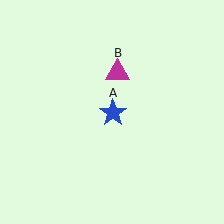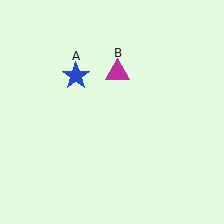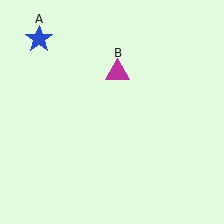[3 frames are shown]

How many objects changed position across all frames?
1 object changed position: blue star (object A).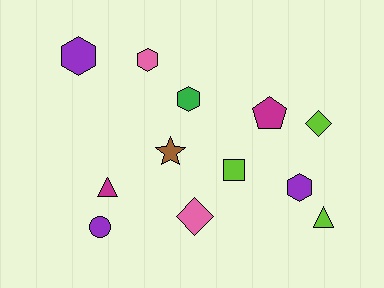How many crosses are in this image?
There are no crosses.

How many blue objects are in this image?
There are no blue objects.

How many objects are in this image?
There are 12 objects.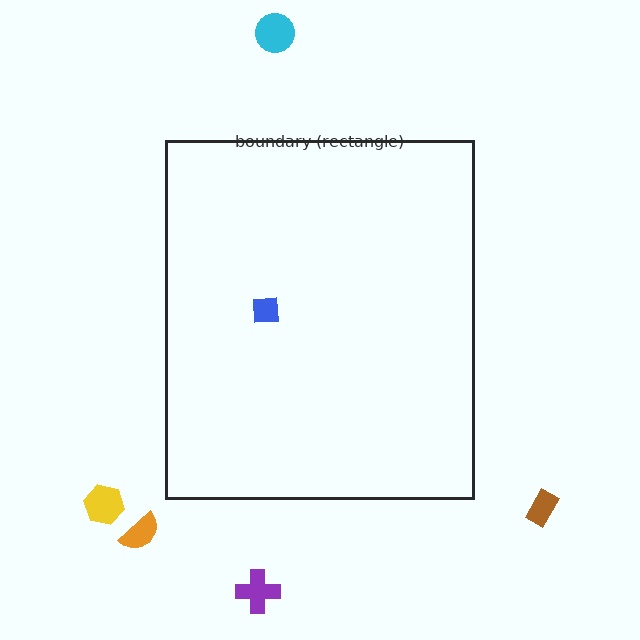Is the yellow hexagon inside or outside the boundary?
Outside.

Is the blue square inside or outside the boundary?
Inside.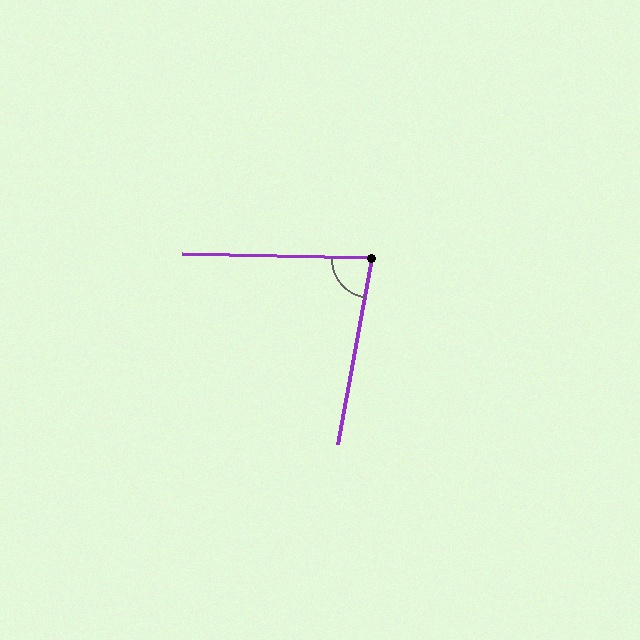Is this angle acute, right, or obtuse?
It is acute.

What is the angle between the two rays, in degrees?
Approximately 81 degrees.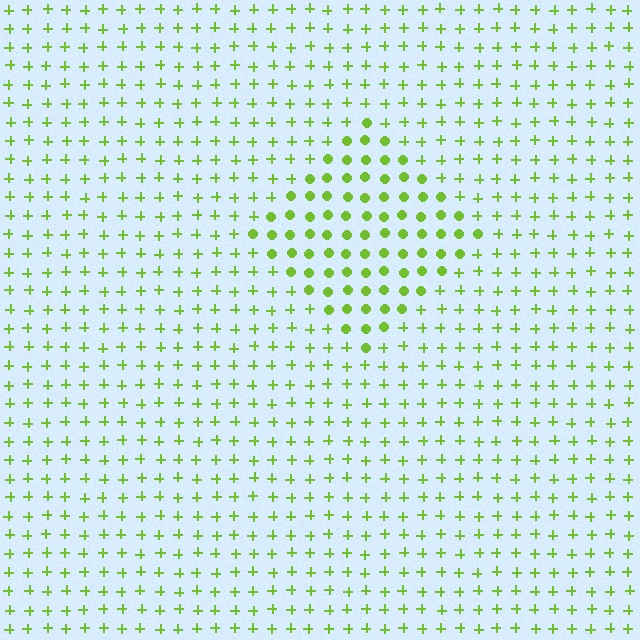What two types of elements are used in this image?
The image uses circles inside the diamond region and plus signs outside it.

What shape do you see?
I see a diamond.